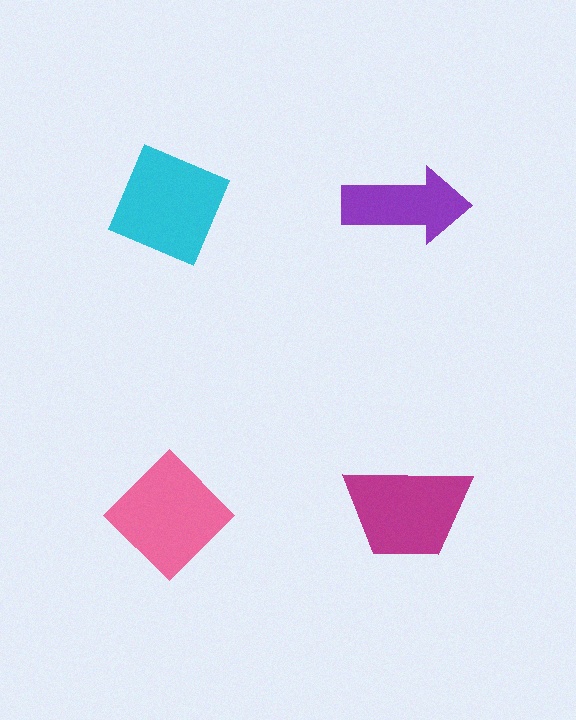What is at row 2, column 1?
A pink diamond.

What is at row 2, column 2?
A magenta trapezoid.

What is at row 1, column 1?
A cyan diamond.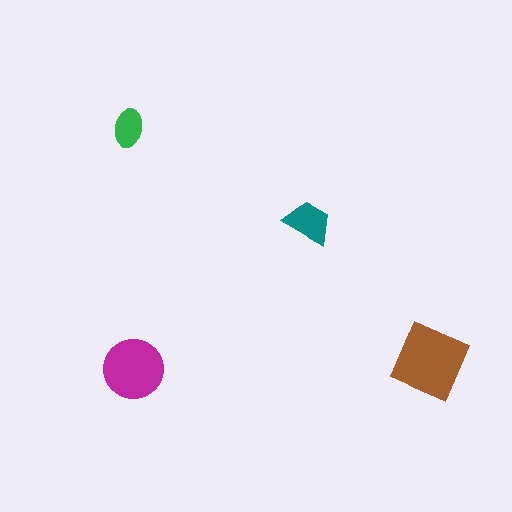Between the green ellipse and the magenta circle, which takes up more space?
The magenta circle.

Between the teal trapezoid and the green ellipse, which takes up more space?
The teal trapezoid.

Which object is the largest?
The brown square.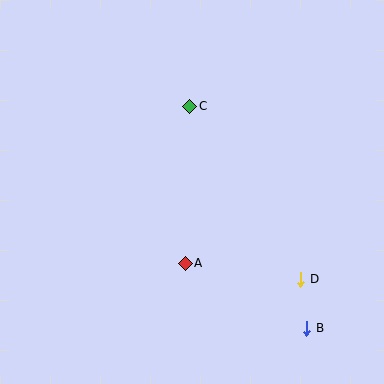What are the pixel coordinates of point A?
Point A is at (185, 263).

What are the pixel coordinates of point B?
Point B is at (307, 328).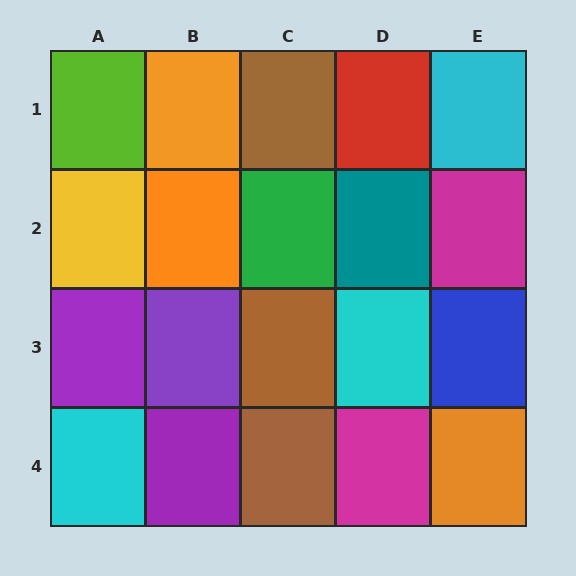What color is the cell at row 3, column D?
Cyan.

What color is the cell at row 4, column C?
Brown.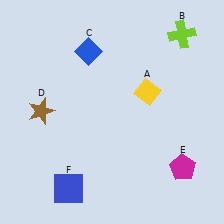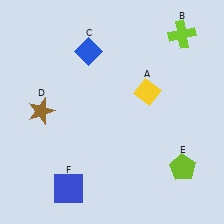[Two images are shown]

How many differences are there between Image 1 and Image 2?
There is 1 difference between the two images.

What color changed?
The pentagon (E) changed from magenta in Image 1 to lime in Image 2.